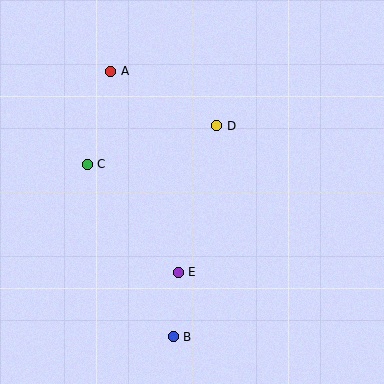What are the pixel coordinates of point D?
Point D is at (217, 126).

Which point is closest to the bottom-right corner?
Point B is closest to the bottom-right corner.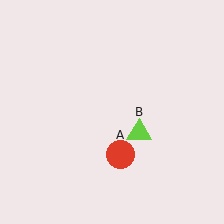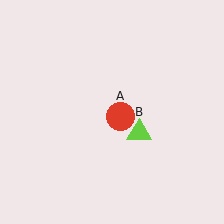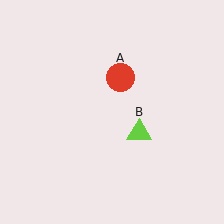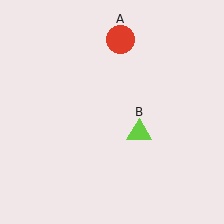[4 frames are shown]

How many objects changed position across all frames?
1 object changed position: red circle (object A).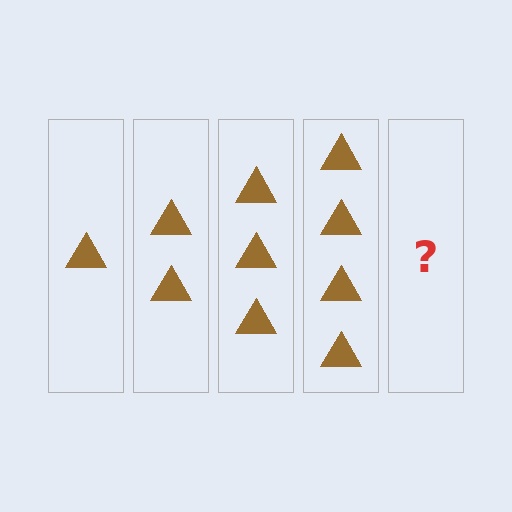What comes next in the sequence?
The next element should be 5 triangles.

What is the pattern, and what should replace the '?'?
The pattern is that each step adds one more triangle. The '?' should be 5 triangles.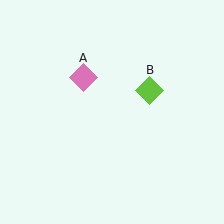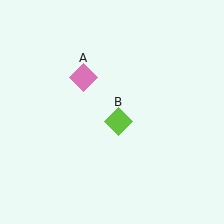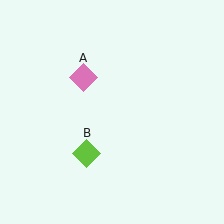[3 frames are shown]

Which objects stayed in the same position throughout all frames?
Pink diamond (object A) remained stationary.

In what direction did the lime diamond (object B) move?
The lime diamond (object B) moved down and to the left.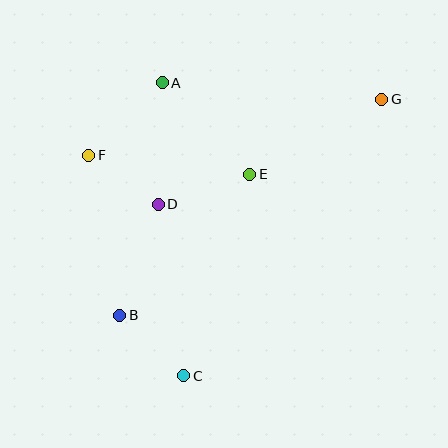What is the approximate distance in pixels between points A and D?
The distance between A and D is approximately 121 pixels.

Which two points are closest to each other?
Points D and F are closest to each other.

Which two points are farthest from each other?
Points C and G are farthest from each other.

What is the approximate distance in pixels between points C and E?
The distance between C and E is approximately 212 pixels.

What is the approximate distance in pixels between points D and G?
The distance between D and G is approximately 247 pixels.